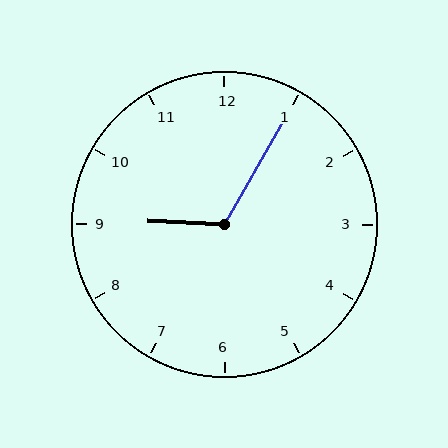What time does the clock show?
9:05.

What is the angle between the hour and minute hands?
Approximately 118 degrees.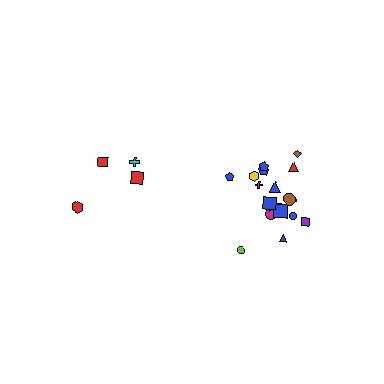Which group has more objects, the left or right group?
The right group.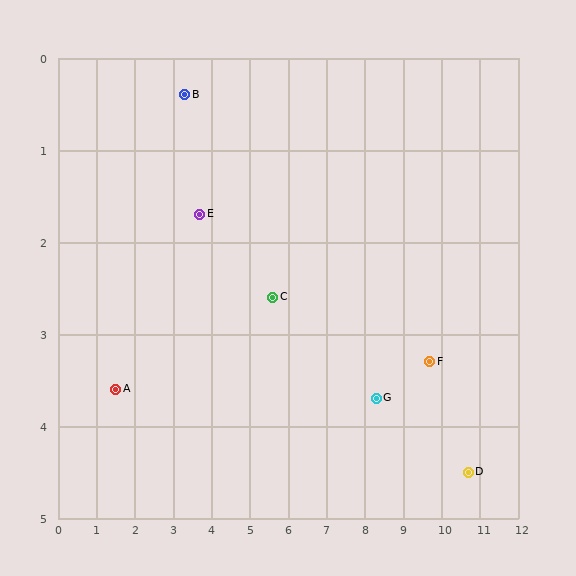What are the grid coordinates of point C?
Point C is at approximately (5.6, 2.6).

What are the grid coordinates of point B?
Point B is at approximately (3.3, 0.4).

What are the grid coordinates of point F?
Point F is at approximately (9.7, 3.3).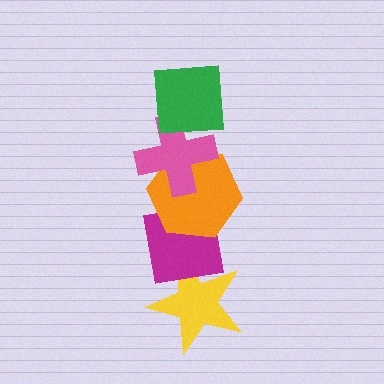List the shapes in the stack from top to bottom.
From top to bottom: the green square, the pink cross, the orange hexagon, the magenta square, the yellow star.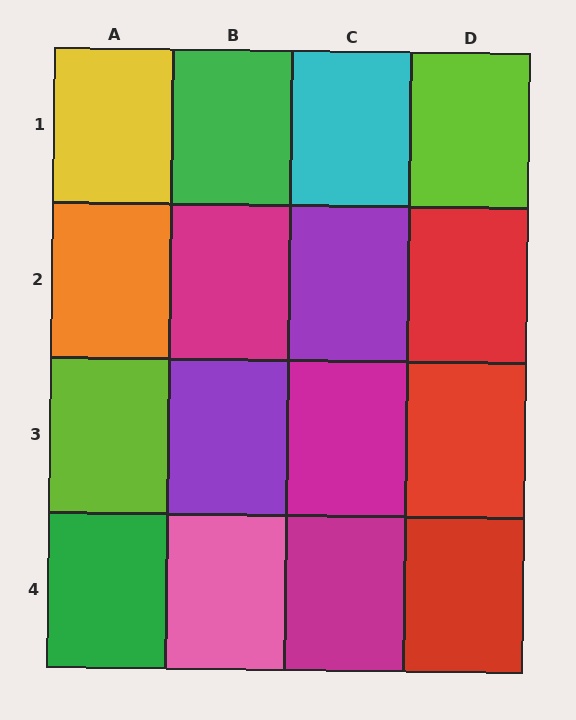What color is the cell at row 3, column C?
Magenta.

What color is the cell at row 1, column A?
Yellow.